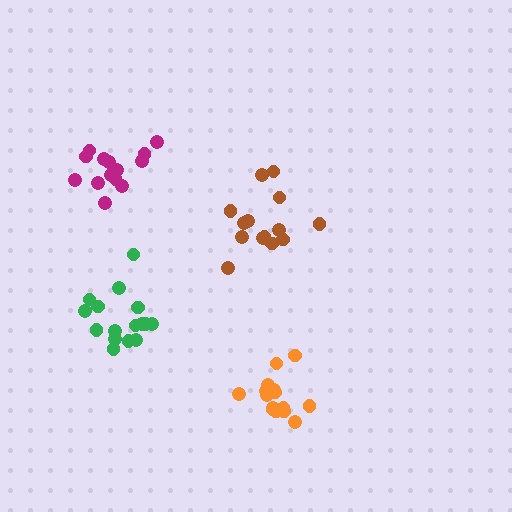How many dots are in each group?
Group 1: 16 dots, Group 2: 16 dots, Group 3: 14 dots, Group 4: 15 dots (61 total).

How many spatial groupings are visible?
There are 4 spatial groupings.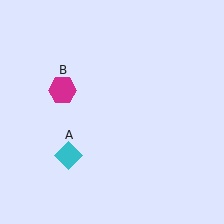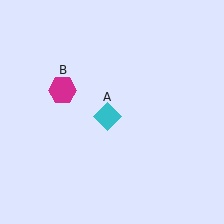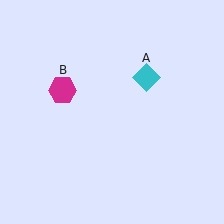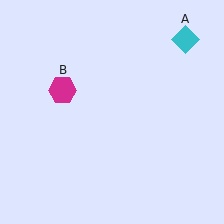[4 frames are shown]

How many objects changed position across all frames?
1 object changed position: cyan diamond (object A).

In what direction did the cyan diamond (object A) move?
The cyan diamond (object A) moved up and to the right.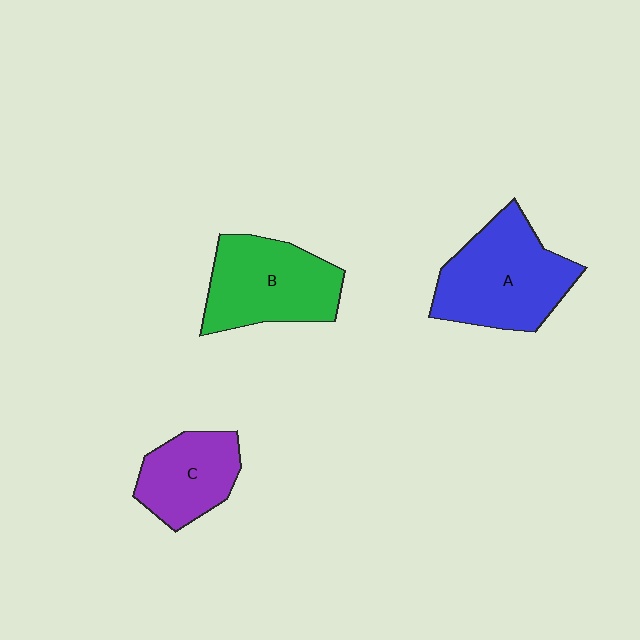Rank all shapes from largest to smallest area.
From largest to smallest: A (blue), B (green), C (purple).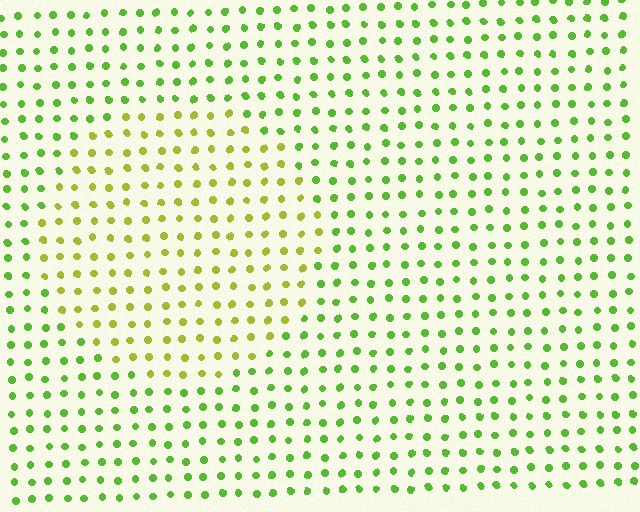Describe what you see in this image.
The image is filled with small lime elements in a uniform arrangement. A circle-shaped region is visible where the elements are tinted to a slightly different hue, forming a subtle color boundary.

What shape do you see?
I see a circle.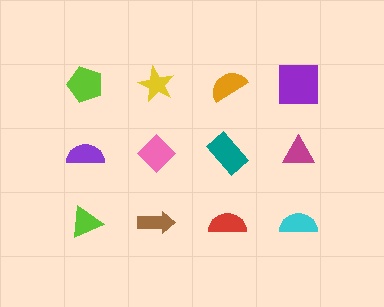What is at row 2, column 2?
A pink diamond.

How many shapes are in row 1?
4 shapes.